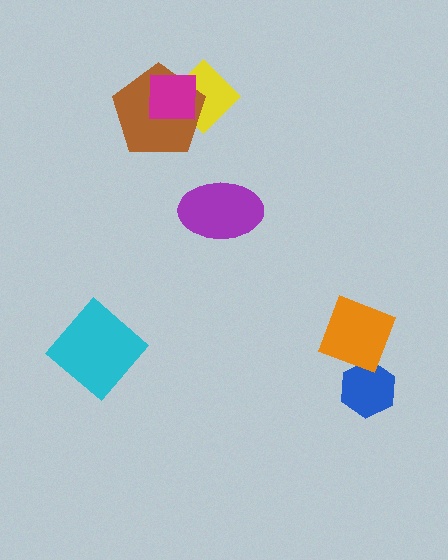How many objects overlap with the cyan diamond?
0 objects overlap with the cyan diamond.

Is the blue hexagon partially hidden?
Yes, it is partially covered by another shape.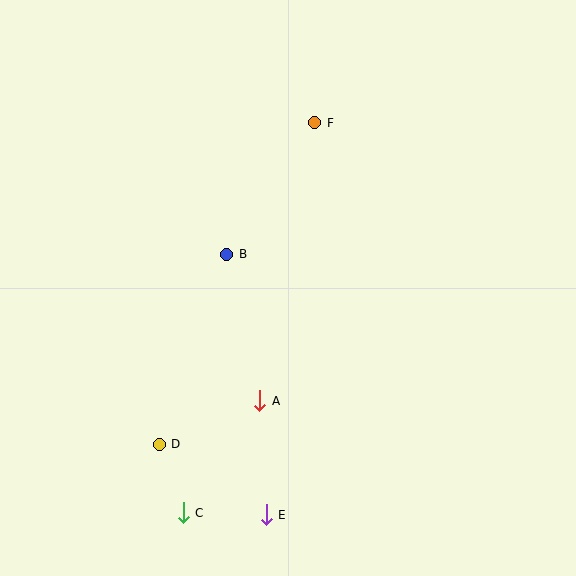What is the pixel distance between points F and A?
The distance between F and A is 283 pixels.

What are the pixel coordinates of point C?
Point C is at (183, 513).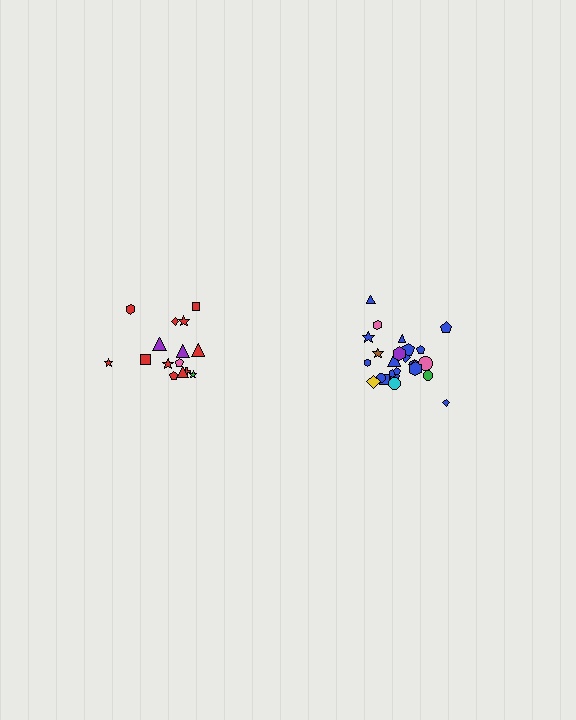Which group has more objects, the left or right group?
The right group.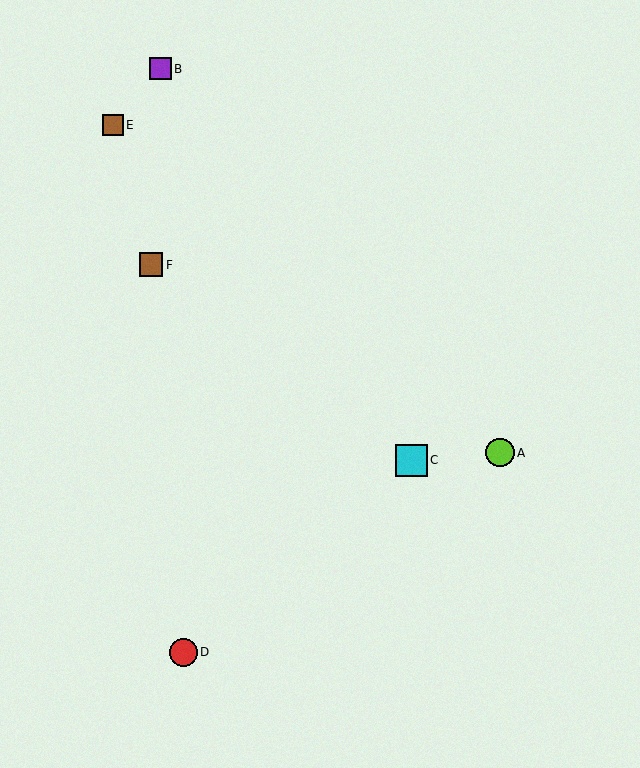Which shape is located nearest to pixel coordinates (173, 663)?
The red circle (labeled D) at (183, 652) is nearest to that location.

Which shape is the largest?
The cyan square (labeled C) is the largest.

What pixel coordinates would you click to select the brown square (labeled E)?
Click at (113, 125) to select the brown square E.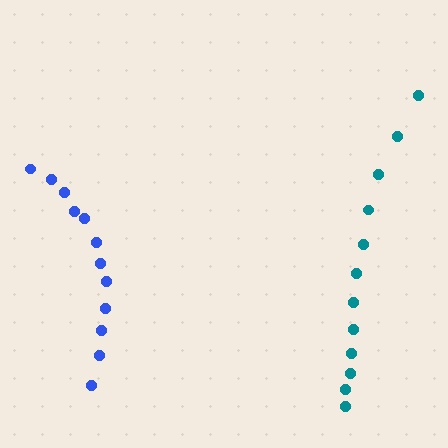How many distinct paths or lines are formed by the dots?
There are 2 distinct paths.